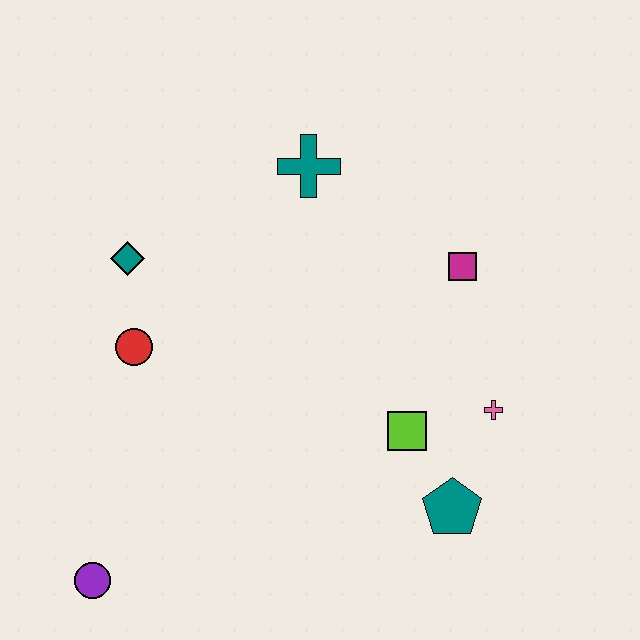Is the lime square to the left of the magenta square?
Yes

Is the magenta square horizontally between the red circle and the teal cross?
No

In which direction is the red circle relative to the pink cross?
The red circle is to the left of the pink cross.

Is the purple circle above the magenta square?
No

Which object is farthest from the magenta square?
The purple circle is farthest from the magenta square.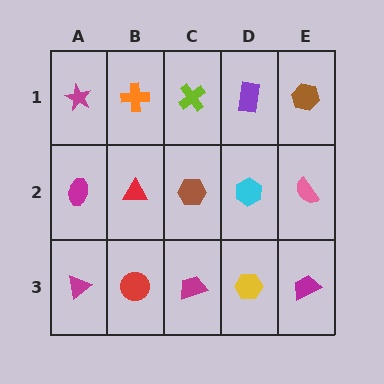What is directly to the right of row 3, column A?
A red circle.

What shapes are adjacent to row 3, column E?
A pink semicircle (row 2, column E), a yellow hexagon (row 3, column D).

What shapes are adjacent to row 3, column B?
A red triangle (row 2, column B), a magenta triangle (row 3, column A), a magenta trapezoid (row 3, column C).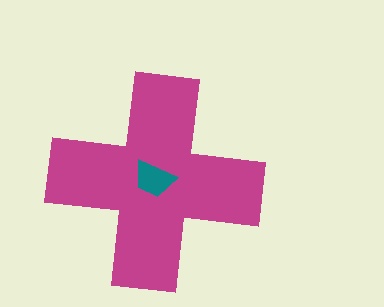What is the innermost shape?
The teal trapezoid.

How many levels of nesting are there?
2.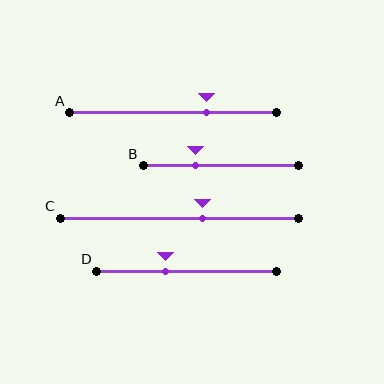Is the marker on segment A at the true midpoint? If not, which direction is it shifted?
No, the marker on segment A is shifted to the right by about 16% of the segment length.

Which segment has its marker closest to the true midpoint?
Segment C has its marker closest to the true midpoint.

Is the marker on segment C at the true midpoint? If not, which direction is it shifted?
No, the marker on segment C is shifted to the right by about 10% of the segment length.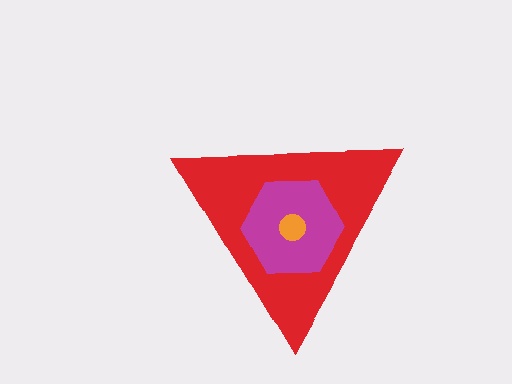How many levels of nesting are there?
3.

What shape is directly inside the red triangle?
The magenta hexagon.